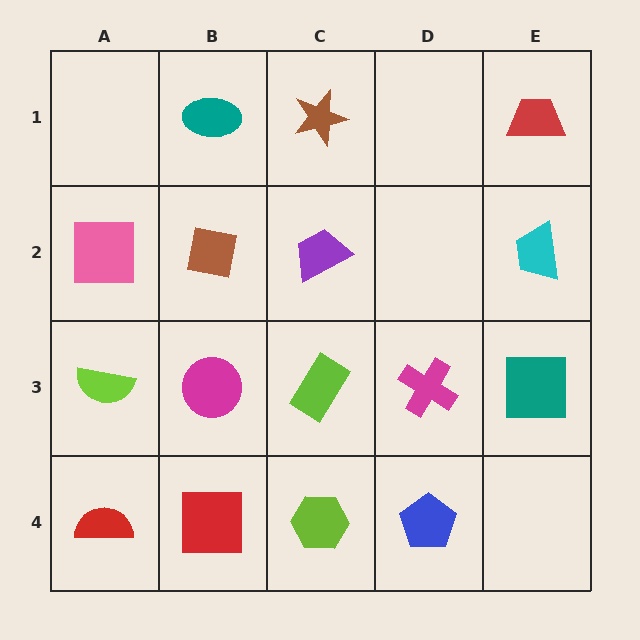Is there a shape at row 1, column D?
No, that cell is empty.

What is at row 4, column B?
A red square.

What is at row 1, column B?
A teal ellipse.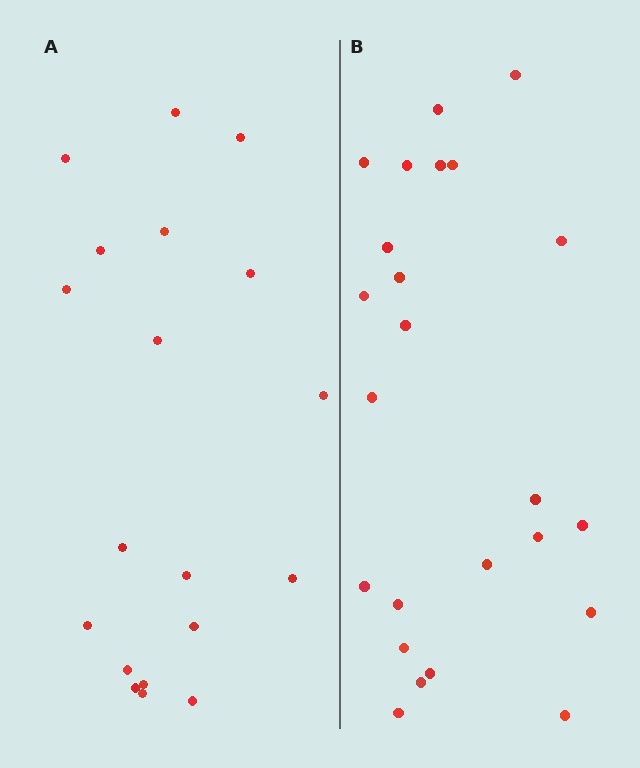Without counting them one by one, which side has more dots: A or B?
Region B (the right region) has more dots.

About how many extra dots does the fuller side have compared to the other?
Region B has about 5 more dots than region A.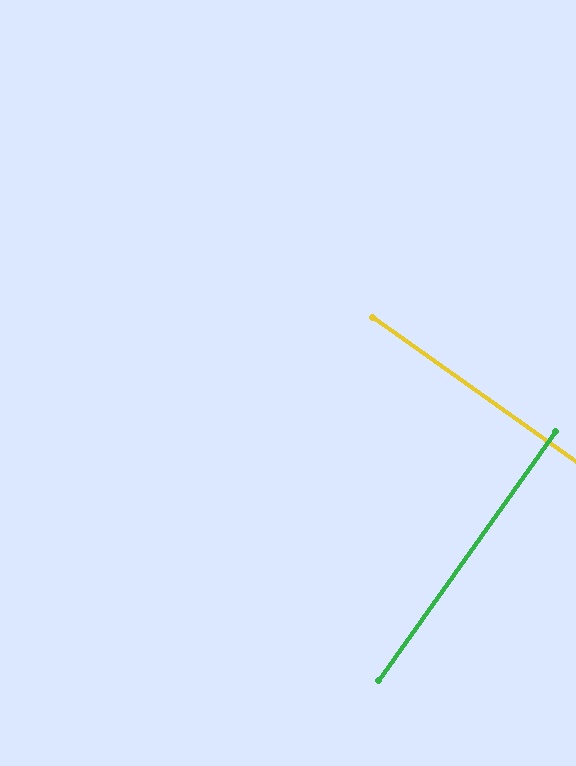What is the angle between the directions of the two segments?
Approximately 90 degrees.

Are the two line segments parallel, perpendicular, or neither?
Perpendicular — they meet at approximately 90°.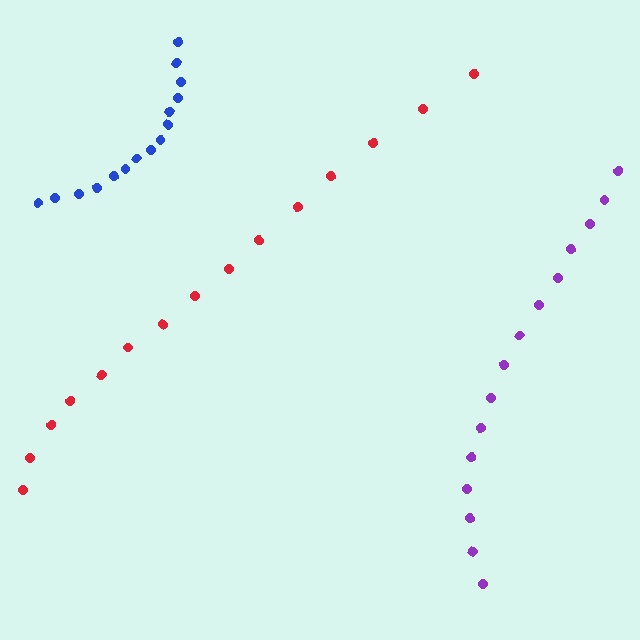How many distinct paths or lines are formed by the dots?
There are 3 distinct paths.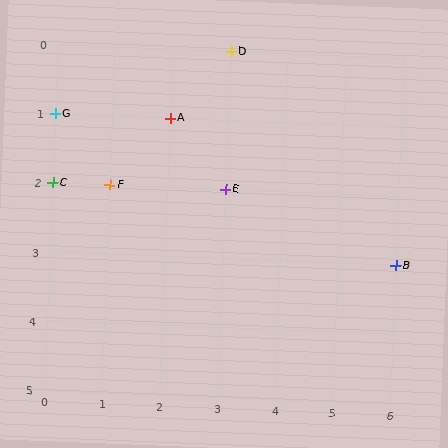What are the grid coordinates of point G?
Point G is at grid coordinates (0, 1).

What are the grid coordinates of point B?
Point B is at grid coordinates (6, 3).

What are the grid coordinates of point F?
Point F is at grid coordinates (1, 2).